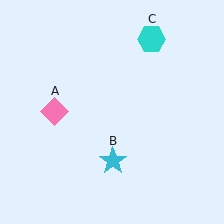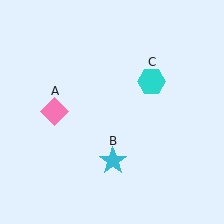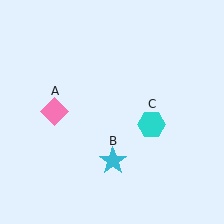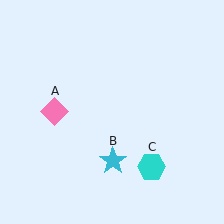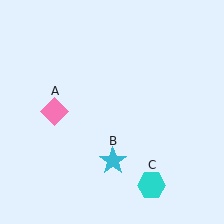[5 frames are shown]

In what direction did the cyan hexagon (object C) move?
The cyan hexagon (object C) moved down.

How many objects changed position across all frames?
1 object changed position: cyan hexagon (object C).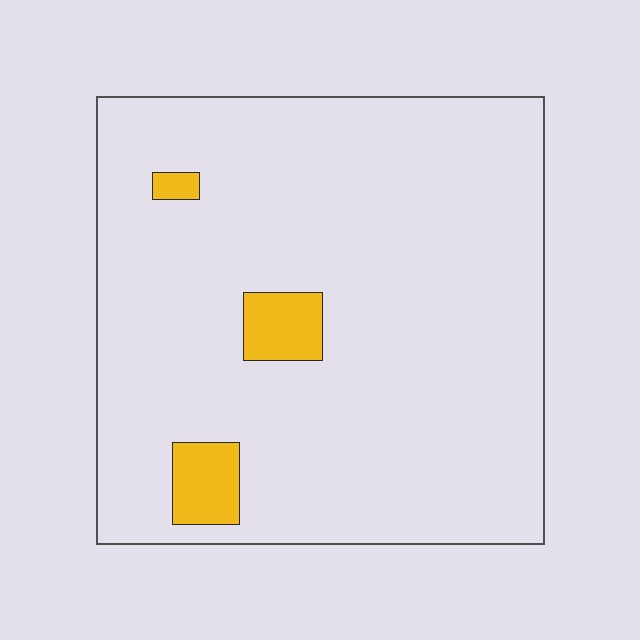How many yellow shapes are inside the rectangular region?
3.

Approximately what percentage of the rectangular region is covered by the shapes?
Approximately 5%.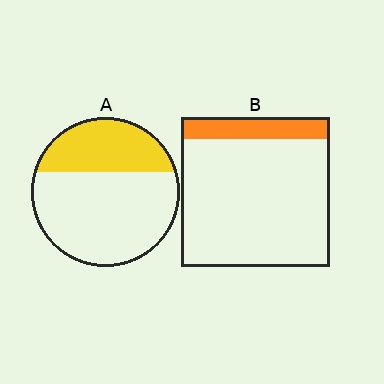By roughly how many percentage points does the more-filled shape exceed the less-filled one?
By roughly 20 percentage points (A over B).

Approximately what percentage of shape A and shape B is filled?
A is approximately 35% and B is approximately 15%.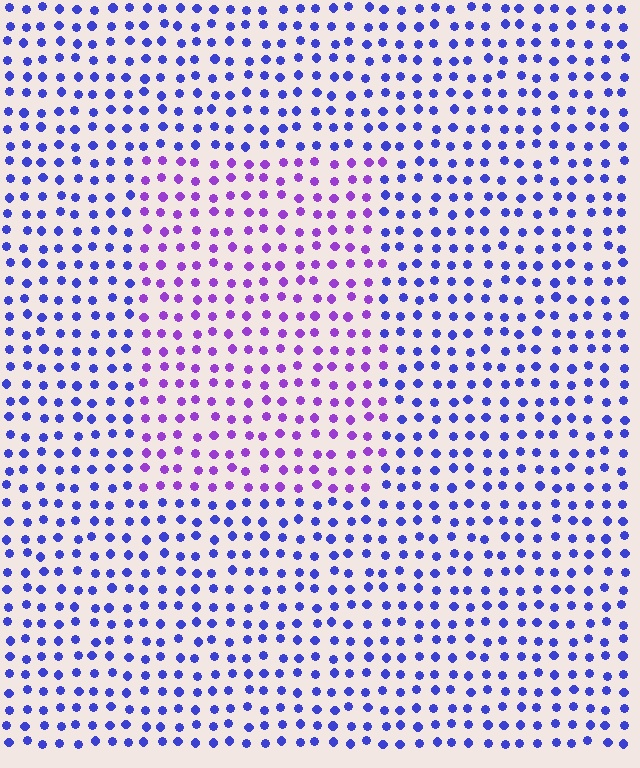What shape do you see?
I see a rectangle.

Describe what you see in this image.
The image is filled with small blue elements in a uniform arrangement. A rectangle-shaped region is visible where the elements are tinted to a slightly different hue, forming a subtle color boundary.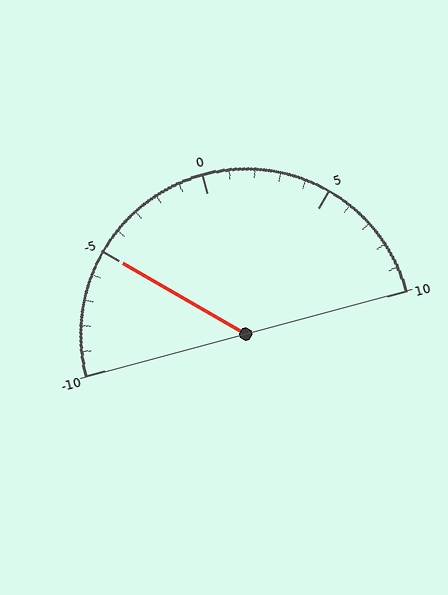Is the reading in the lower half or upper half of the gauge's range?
The reading is in the lower half of the range (-10 to 10).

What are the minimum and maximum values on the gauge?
The gauge ranges from -10 to 10.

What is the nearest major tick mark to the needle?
The nearest major tick mark is -5.